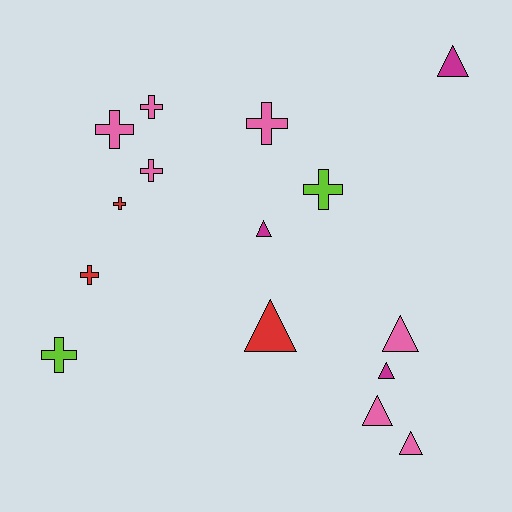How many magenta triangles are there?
There are 3 magenta triangles.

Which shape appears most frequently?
Cross, with 8 objects.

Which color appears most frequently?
Pink, with 7 objects.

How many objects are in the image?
There are 15 objects.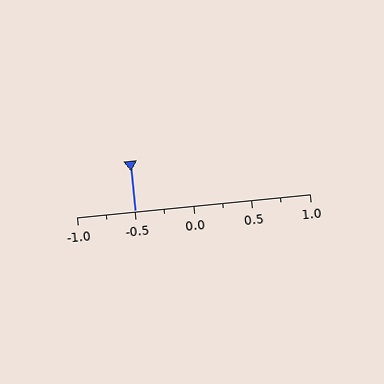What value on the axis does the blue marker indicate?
The marker indicates approximately -0.5.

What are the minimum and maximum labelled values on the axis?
The axis runs from -1.0 to 1.0.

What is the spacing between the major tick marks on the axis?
The major ticks are spaced 0.5 apart.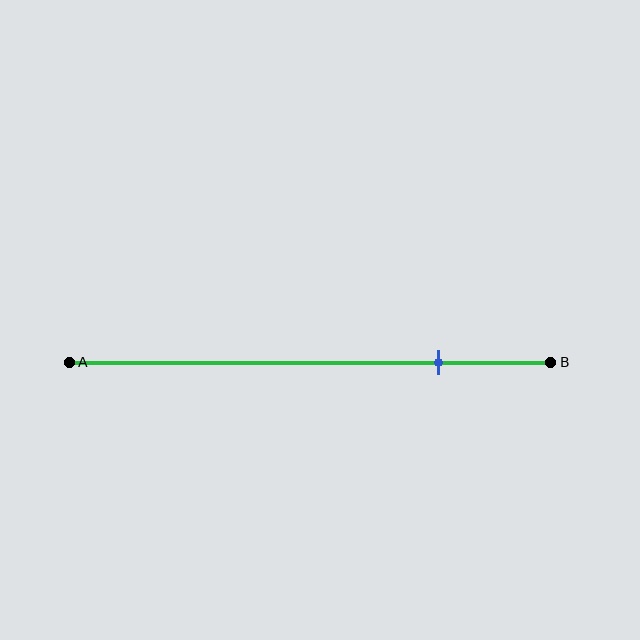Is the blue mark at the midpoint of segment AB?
No, the mark is at about 75% from A, not at the 50% midpoint.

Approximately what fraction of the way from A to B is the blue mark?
The blue mark is approximately 75% of the way from A to B.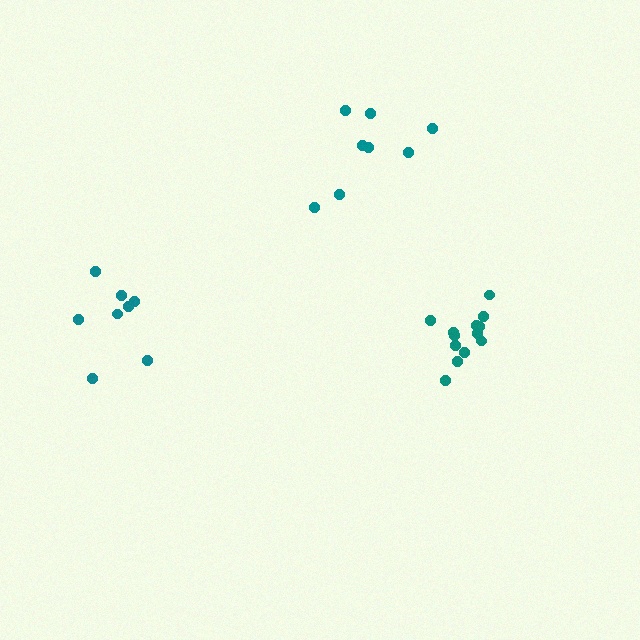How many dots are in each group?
Group 1: 8 dots, Group 2: 13 dots, Group 3: 8 dots (29 total).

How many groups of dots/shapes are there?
There are 3 groups.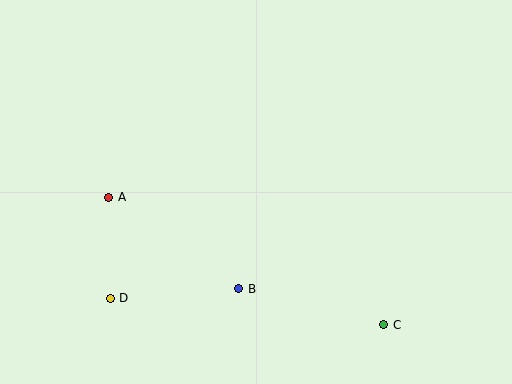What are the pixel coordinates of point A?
Point A is at (109, 197).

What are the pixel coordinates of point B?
Point B is at (239, 289).